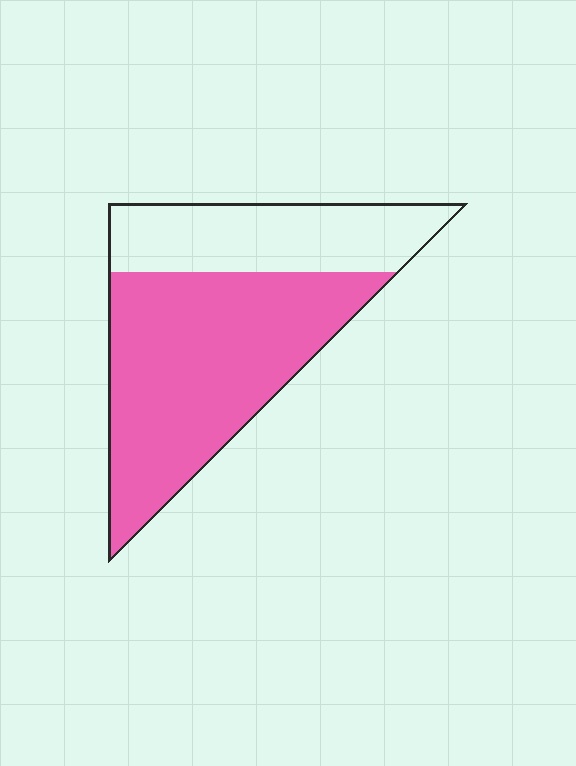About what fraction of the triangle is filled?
About two thirds (2/3).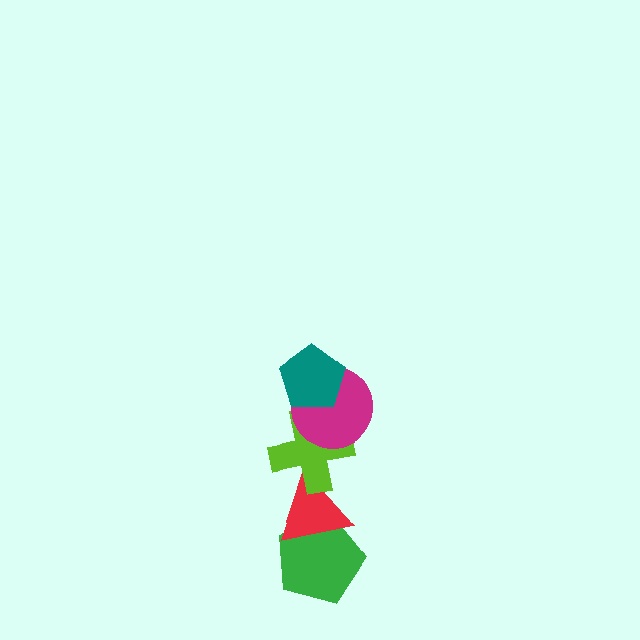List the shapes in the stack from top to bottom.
From top to bottom: the teal pentagon, the magenta circle, the lime cross, the red triangle, the green pentagon.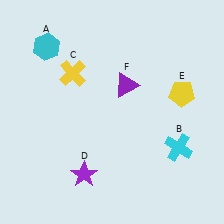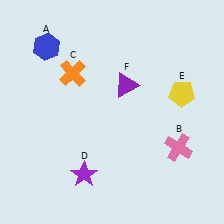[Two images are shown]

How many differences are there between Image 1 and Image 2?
There are 3 differences between the two images.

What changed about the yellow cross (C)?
In Image 1, C is yellow. In Image 2, it changed to orange.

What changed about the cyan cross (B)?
In Image 1, B is cyan. In Image 2, it changed to pink.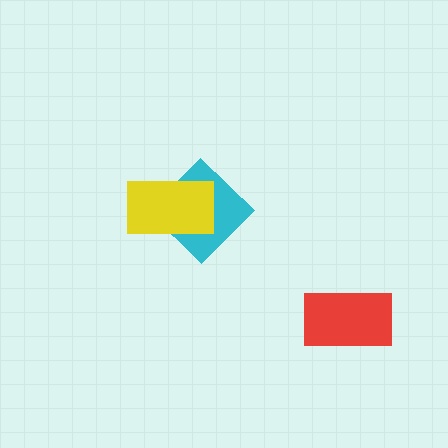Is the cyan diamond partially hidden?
Yes, it is partially covered by another shape.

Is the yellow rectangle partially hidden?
No, no other shape covers it.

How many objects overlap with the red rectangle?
0 objects overlap with the red rectangle.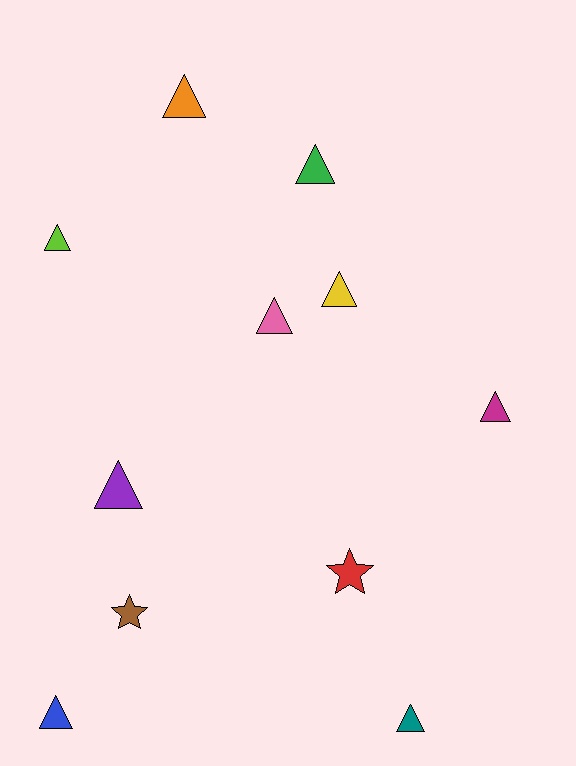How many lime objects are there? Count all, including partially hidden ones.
There is 1 lime object.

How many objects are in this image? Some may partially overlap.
There are 11 objects.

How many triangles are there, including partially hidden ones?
There are 9 triangles.